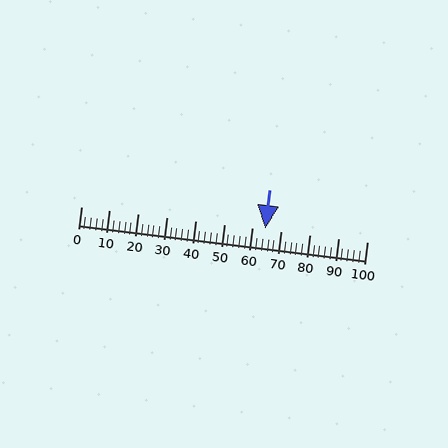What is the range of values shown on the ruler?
The ruler shows values from 0 to 100.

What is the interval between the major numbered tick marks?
The major tick marks are spaced 10 units apart.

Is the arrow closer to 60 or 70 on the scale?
The arrow is closer to 60.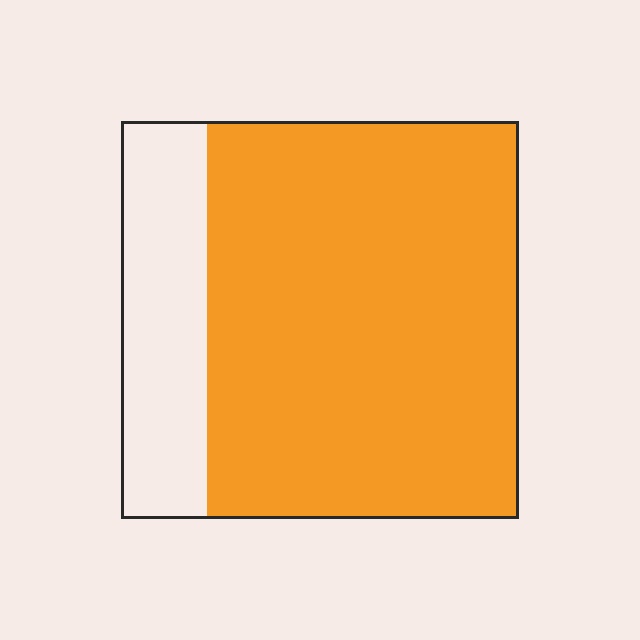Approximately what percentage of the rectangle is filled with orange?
Approximately 80%.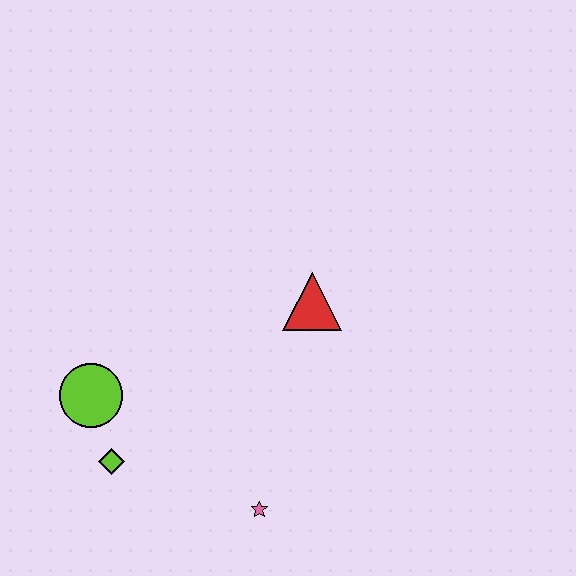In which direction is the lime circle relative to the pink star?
The lime circle is to the left of the pink star.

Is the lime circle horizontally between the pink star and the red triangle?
No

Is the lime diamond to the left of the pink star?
Yes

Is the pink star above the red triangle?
No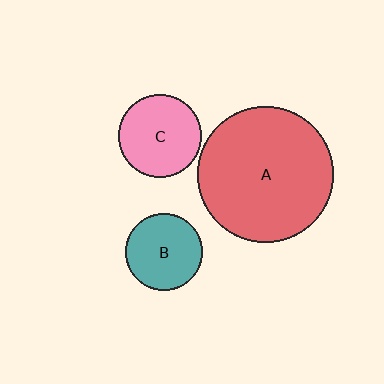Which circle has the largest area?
Circle A (red).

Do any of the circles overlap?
No, none of the circles overlap.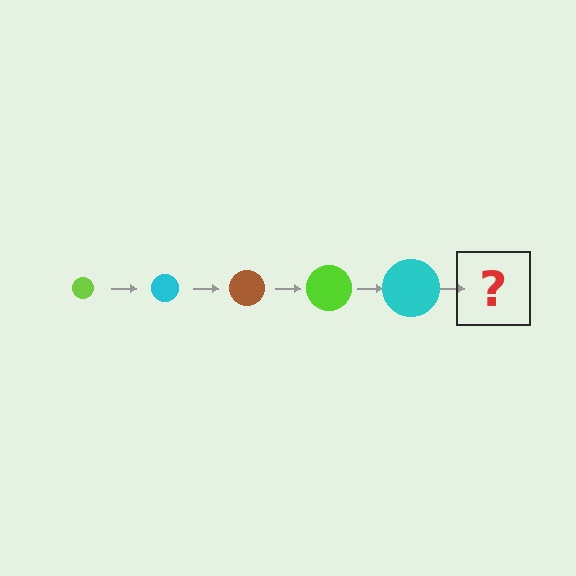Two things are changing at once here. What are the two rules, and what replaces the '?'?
The two rules are that the circle grows larger each step and the color cycles through lime, cyan, and brown. The '?' should be a brown circle, larger than the previous one.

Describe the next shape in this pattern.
It should be a brown circle, larger than the previous one.